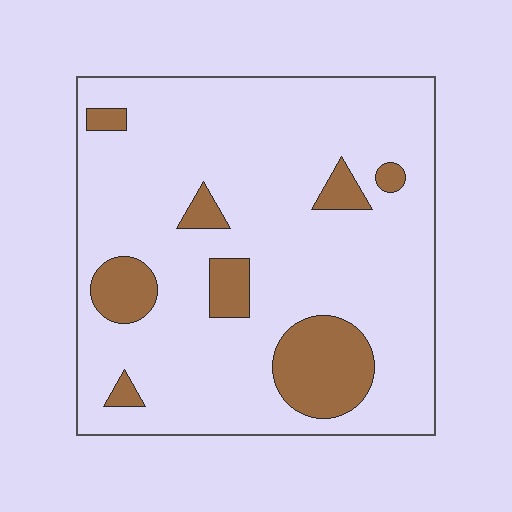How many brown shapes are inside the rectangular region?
8.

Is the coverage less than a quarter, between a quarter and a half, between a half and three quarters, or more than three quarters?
Less than a quarter.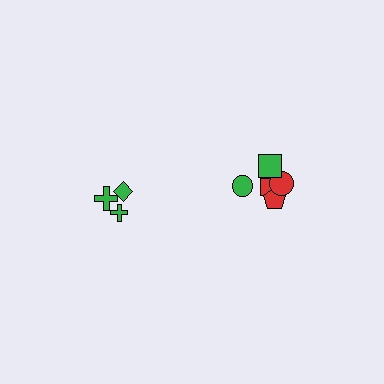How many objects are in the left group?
There are 3 objects.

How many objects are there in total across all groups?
There are 10 objects.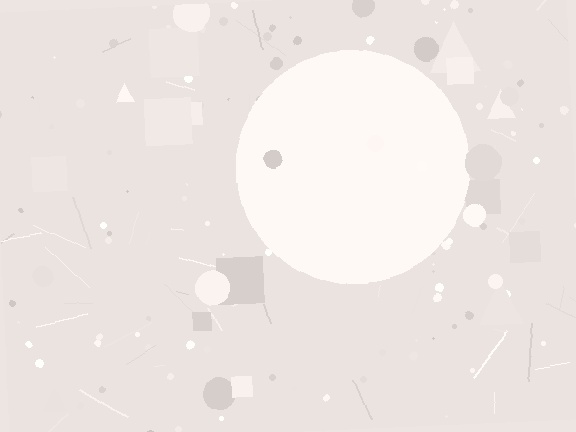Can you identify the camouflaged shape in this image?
The camouflaged shape is a circle.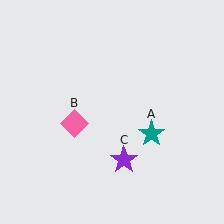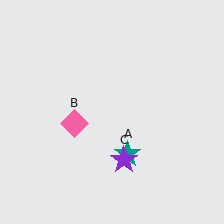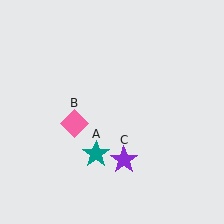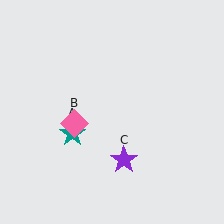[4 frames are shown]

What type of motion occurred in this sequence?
The teal star (object A) rotated clockwise around the center of the scene.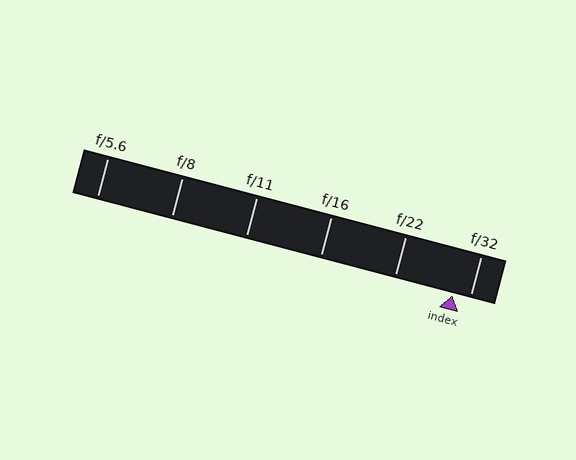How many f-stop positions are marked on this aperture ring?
There are 6 f-stop positions marked.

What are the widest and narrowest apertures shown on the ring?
The widest aperture shown is f/5.6 and the narrowest is f/32.